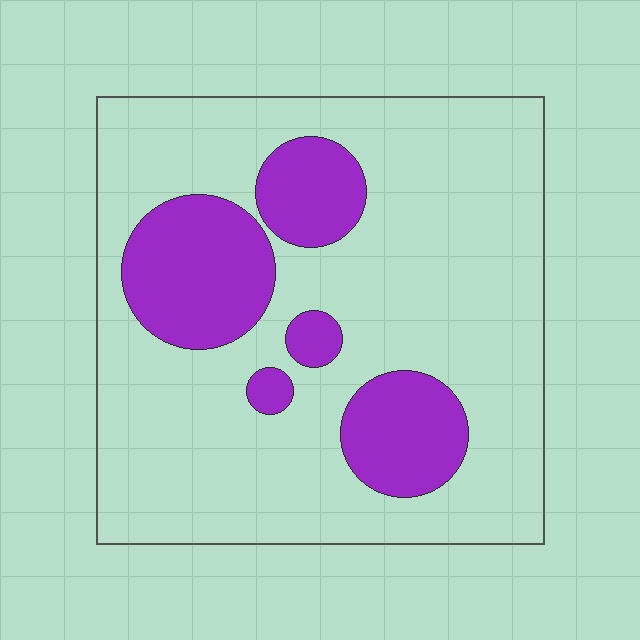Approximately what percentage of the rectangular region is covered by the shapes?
Approximately 25%.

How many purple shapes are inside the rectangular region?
5.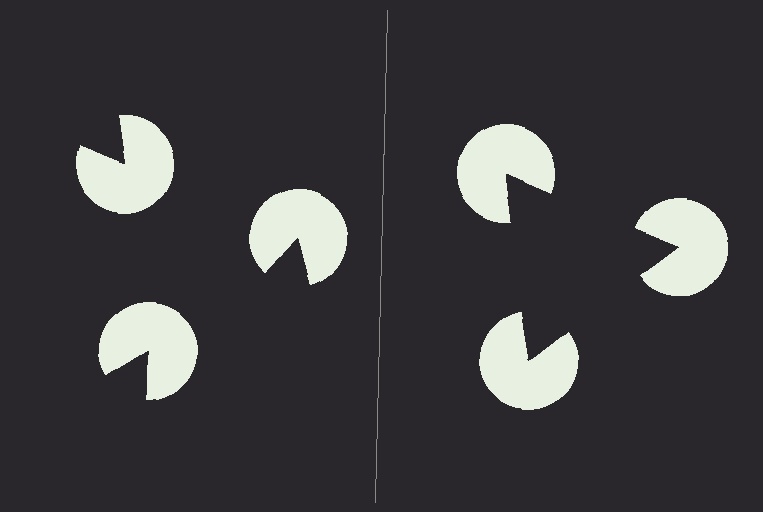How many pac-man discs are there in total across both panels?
6 — 3 on each side.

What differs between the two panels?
The pac-man discs are positioned identically on both sides; only the wedge orientations differ. On the right they align to a triangle; on the left they are misaligned.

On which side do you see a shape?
An illusory triangle appears on the right side. On the left side the wedge cuts are rotated, so no coherent shape forms.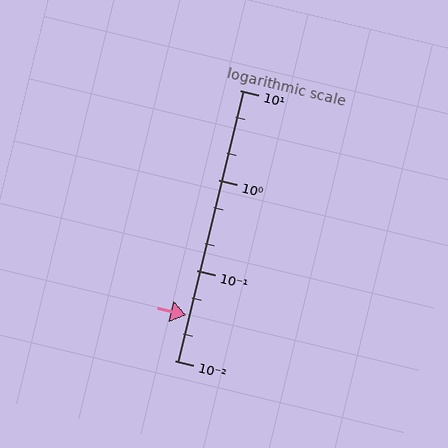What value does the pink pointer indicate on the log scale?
The pointer indicates approximately 0.032.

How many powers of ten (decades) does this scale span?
The scale spans 3 decades, from 0.01 to 10.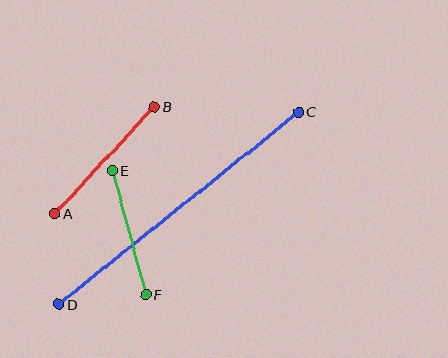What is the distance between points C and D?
The distance is approximately 308 pixels.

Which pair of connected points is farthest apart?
Points C and D are farthest apart.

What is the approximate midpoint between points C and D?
The midpoint is at approximately (179, 208) pixels.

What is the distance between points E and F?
The distance is approximately 129 pixels.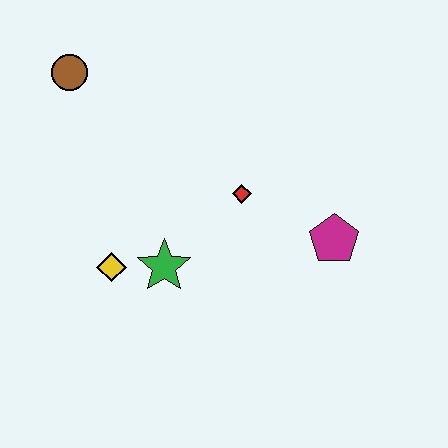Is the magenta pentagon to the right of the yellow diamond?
Yes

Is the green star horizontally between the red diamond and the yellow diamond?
Yes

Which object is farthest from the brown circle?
The magenta pentagon is farthest from the brown circle.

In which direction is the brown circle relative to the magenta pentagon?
The brown circle is to the left of the magenta pentagon.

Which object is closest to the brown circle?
The yellow diamond is closest to the brown circle.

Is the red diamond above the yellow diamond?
Yes